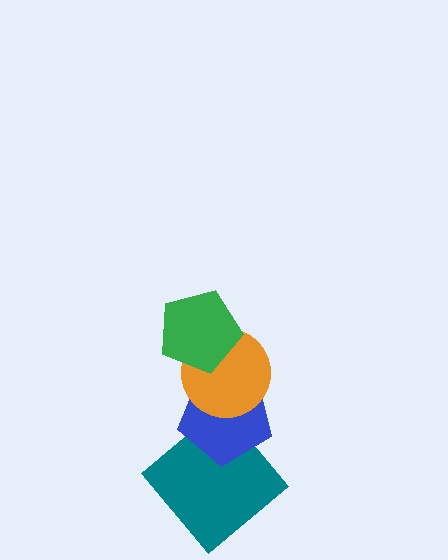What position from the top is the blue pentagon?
The blue pentagon is 3rd from the top.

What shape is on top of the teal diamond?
The blue pentagon is on top of the teal diamond.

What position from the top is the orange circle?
The orange circle is 2nd from the top.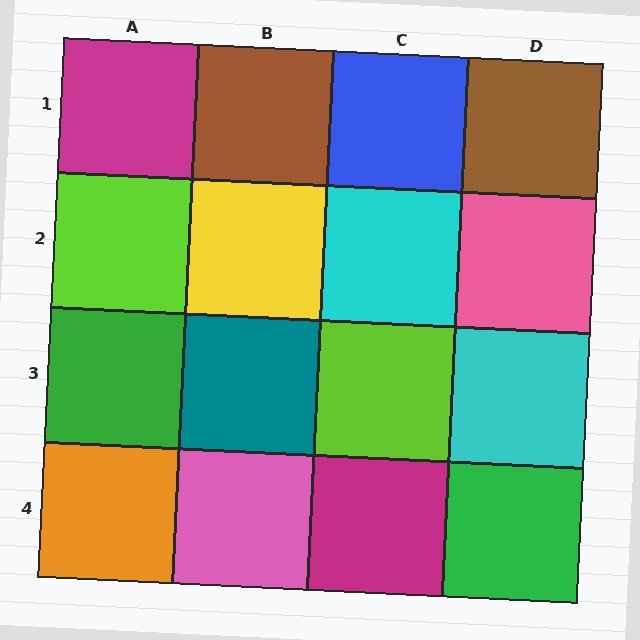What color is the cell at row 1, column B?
Brown.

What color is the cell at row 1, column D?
Brown.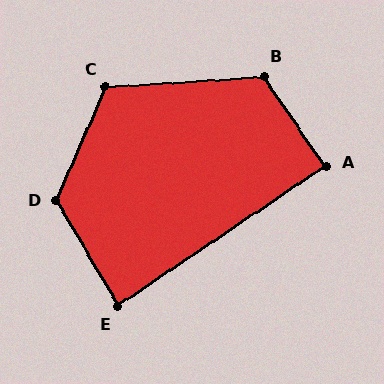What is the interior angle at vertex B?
Approximately 121 degrees (obtuse).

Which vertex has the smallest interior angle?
E, at approximately 86 degrees.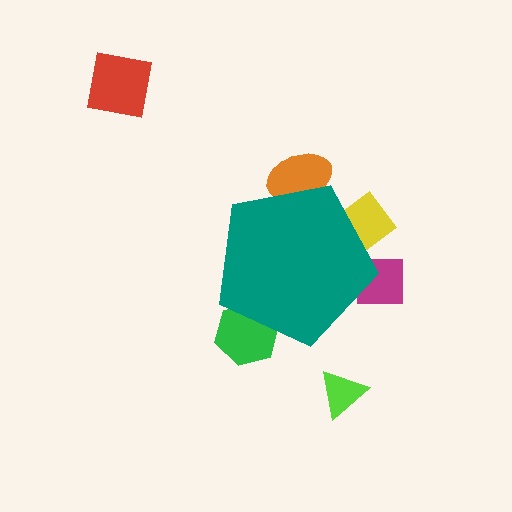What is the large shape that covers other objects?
A teal pentagon.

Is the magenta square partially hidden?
Yes, the magenta square is partially hidden behind the teal pentagon.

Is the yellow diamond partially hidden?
Yes, the yellow diamond is partially hidden behind the teal pentagon.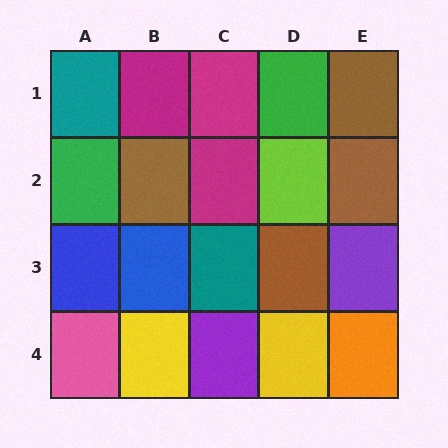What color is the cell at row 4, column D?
Yellow.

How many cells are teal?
2 cells are teal.